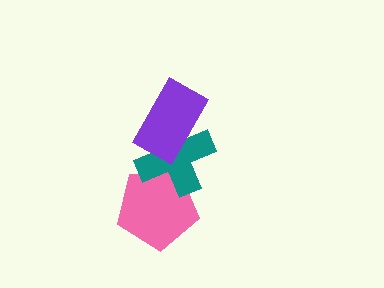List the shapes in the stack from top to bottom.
From top to bottom: the purple rectangle, the teal cross, the pink pentagon.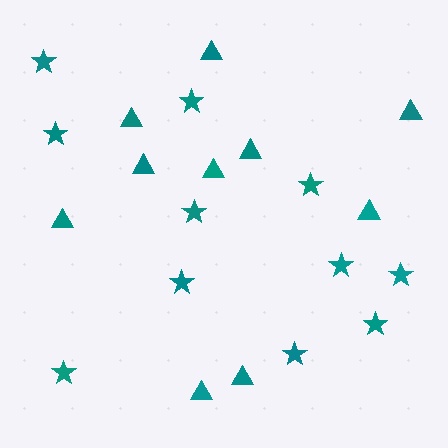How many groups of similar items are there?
There are 2 groups: one group of stars (11) and one group of triangles (10).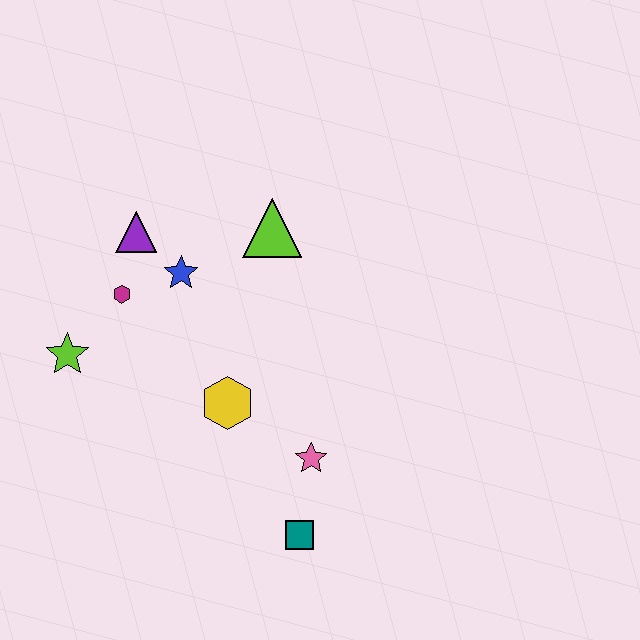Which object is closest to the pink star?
The teal square is closest to the pink star.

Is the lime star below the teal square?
No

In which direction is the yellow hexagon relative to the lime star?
The yellow hexagon is to the right of the lime star.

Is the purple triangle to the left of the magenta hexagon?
No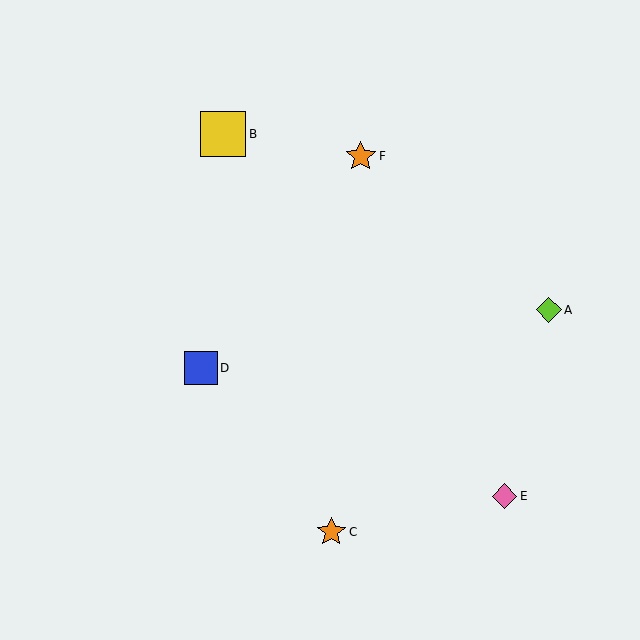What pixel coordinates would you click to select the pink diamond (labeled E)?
Click at (504, 496) to select the pink diamond E.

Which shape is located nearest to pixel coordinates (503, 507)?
The pink diamond (labeled E) at (504, 496) is nearest to that location.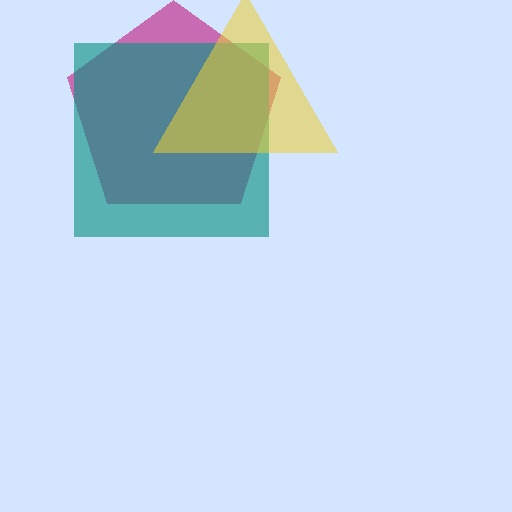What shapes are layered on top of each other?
The layered shapes are: a magenta pentagon, a teal square, a yellow triangle.